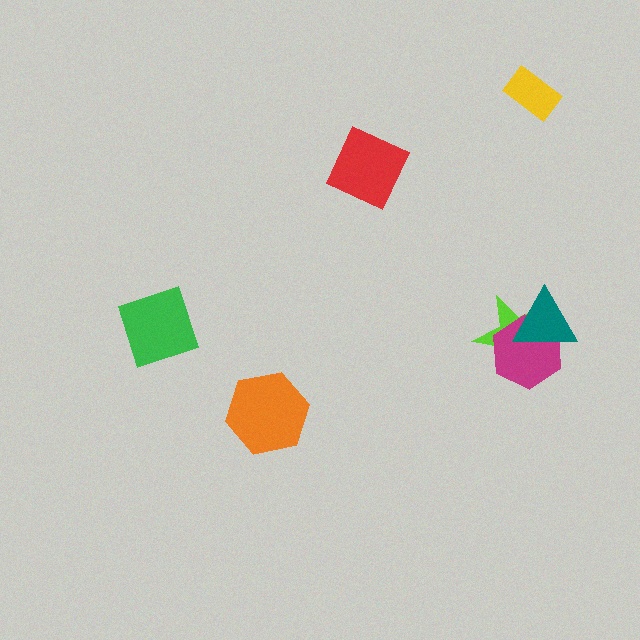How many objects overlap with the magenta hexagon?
2 objects overlap with the magenta hexagon.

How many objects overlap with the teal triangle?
2 objects overlap with the teal triangle.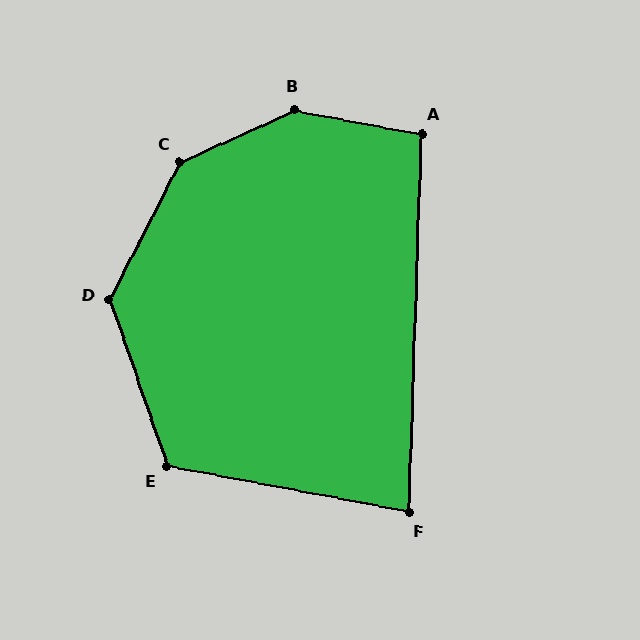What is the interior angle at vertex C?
Approximately 141 degrees (obtuse).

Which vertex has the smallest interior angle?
F, at approximately 81 degrees.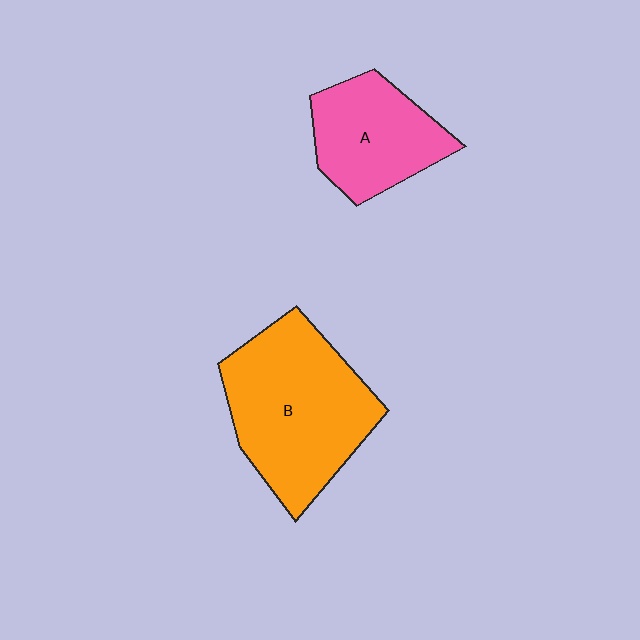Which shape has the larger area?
Shape B (orange).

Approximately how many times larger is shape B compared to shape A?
Approximately 1.6 times.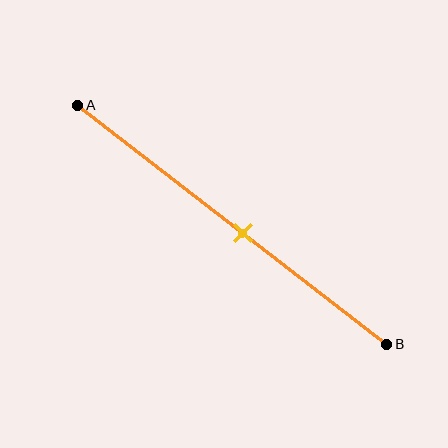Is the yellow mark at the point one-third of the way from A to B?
No, the mark is at about 55% from A, not at the 33% one-third point.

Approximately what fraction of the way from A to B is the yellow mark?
The yellow mark is approximately 55% of the way from A to B.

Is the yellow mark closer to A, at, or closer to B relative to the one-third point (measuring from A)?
The yellow mark is closer to point B than the one-third point of segment AB.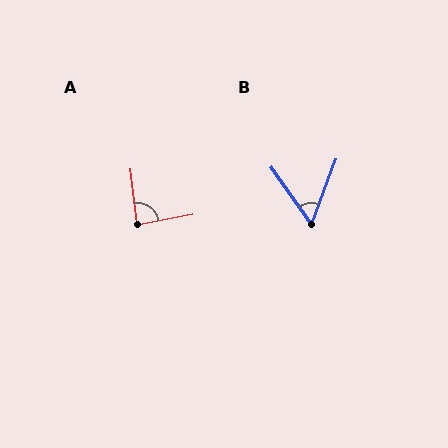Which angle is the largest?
A, at approximately 86 degrees.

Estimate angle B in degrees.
Approximately 55 degrees.